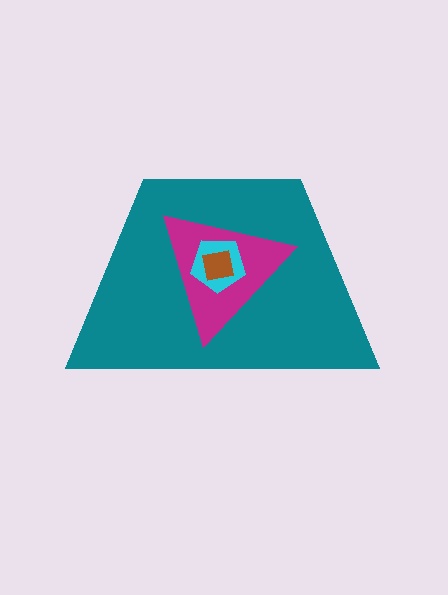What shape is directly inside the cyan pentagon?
The brown square.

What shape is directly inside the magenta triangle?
The cyan pentagon.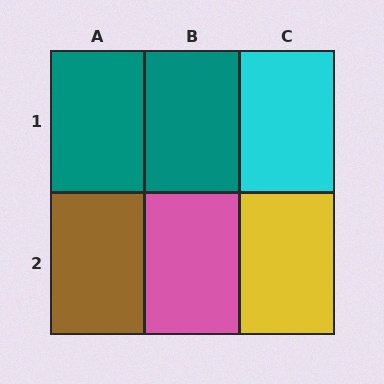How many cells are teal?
2 cells are teal.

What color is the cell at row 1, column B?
Teal.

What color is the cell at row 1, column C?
Cyan.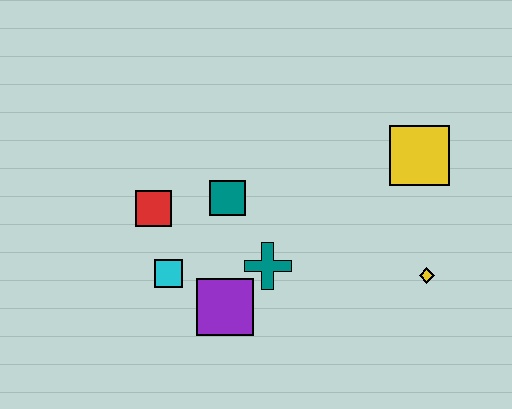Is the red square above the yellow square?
No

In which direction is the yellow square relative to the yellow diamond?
The yellow square is above the yellow diamond.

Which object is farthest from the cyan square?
The yellow square is farthest from the cyan square.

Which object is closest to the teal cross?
The purple square is closest to the teal cross.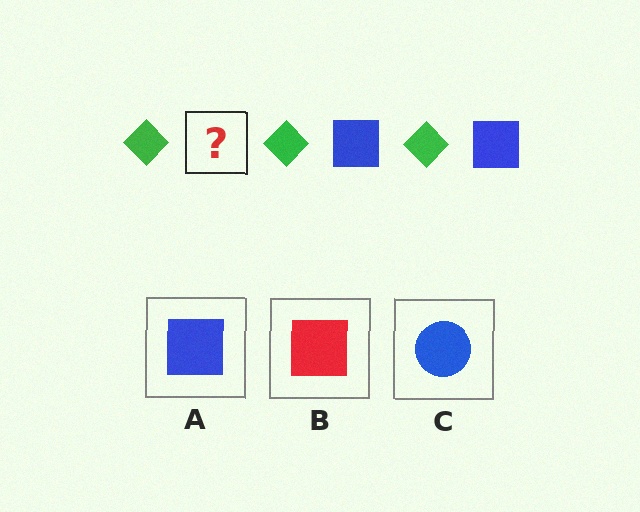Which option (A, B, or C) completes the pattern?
A.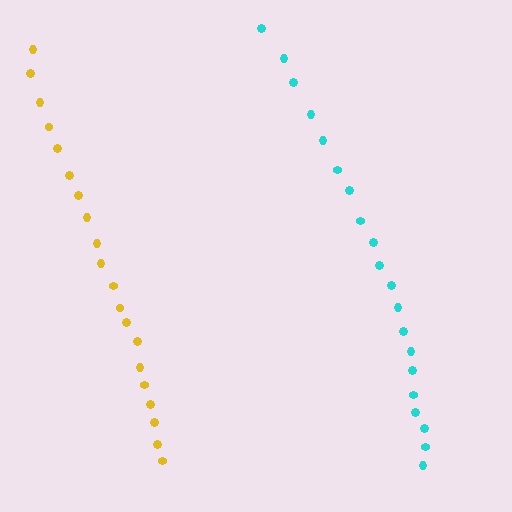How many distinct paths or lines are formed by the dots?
There are 2 distinct paths.